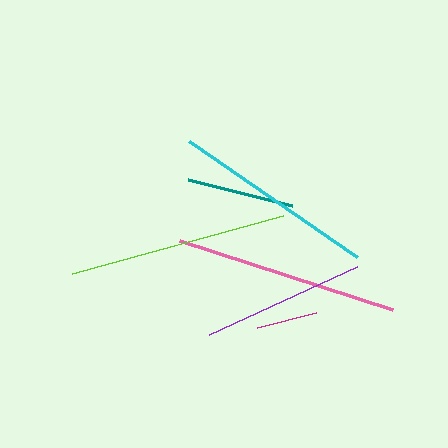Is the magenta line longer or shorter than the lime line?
The lime line is longer than the magenta line.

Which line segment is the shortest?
The magenta line is the shortest at approximately 61 pixels.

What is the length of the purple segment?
The purple segment is approximately 164 pixels long.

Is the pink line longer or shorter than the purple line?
The pink line is longer than the purple line.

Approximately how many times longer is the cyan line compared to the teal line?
The cyan line is approximately 1.9 times the length of the teal line.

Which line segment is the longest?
The pink line is the longest at approximately 224 pixels.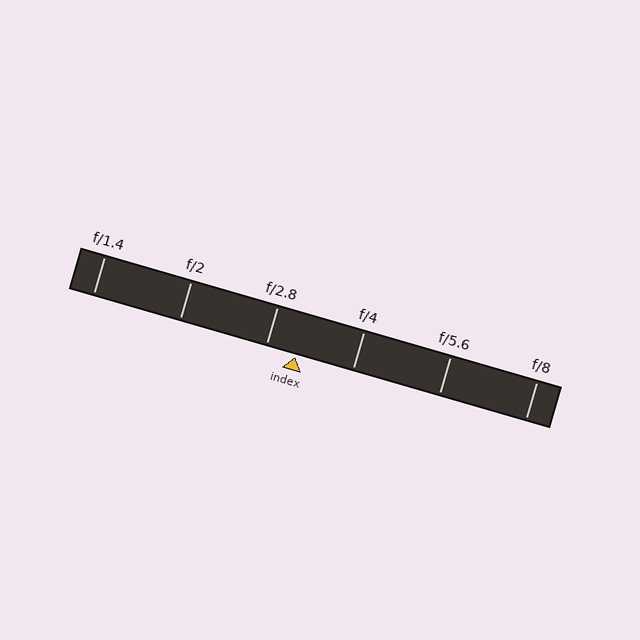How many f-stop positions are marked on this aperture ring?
There are 6 f-stop positions marked.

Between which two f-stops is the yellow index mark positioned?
The index mark is between f/2.8 and f/4.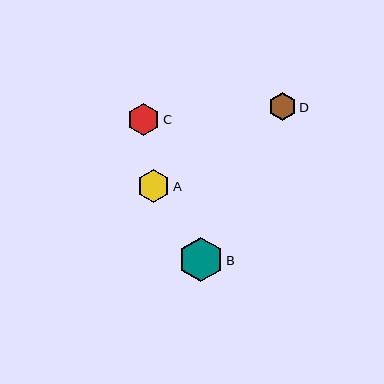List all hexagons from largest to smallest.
From largest to smallest: B, A, C, D.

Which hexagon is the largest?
Hexagon B is the largest with a size of approximately 44 pixels.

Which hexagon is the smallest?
Hexagon D is the smallest with a size of approximately 28 pixels.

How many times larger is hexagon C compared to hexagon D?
Hexagon C is approximately 1.2 times the size of hexagon D.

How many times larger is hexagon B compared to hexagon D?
Hexagon B is approximately 1.6 times the size of hexagon D.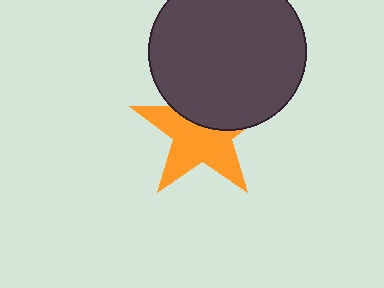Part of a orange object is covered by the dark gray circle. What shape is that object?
It is a star.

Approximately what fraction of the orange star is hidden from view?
Roughly 40% of the orange star is hidden behind the dark gray circle.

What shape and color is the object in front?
The object in front is a dark gray circle.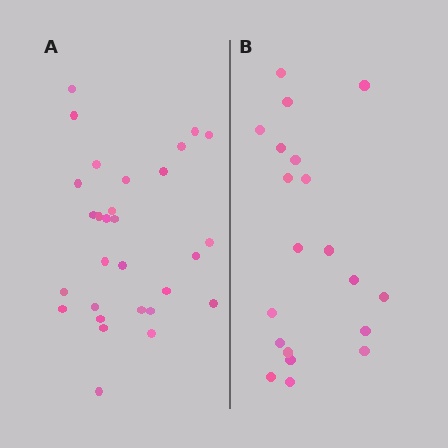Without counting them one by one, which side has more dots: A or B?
Region A (the left region) has more dots.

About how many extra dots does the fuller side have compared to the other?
Region A has roughly 8 or so more dots than region B.